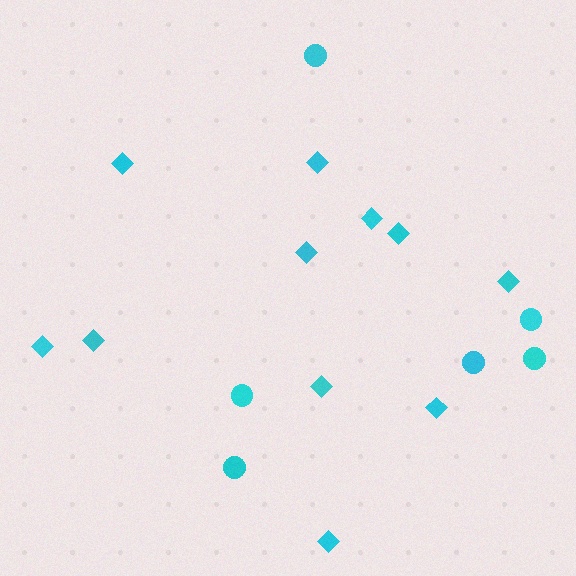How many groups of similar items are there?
There are 2 groups: one group of circles (6) and one group of diamonds (11).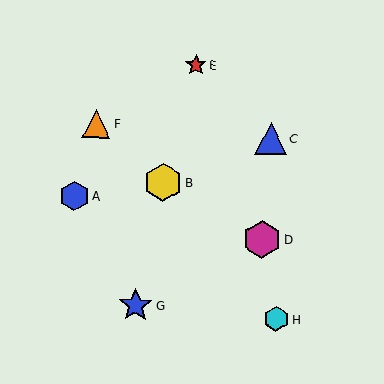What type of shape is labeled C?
Shape C is a blue triangle.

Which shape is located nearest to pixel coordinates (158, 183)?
The yellow hexagon (labeled B) at (163, 183) is nearest to that location.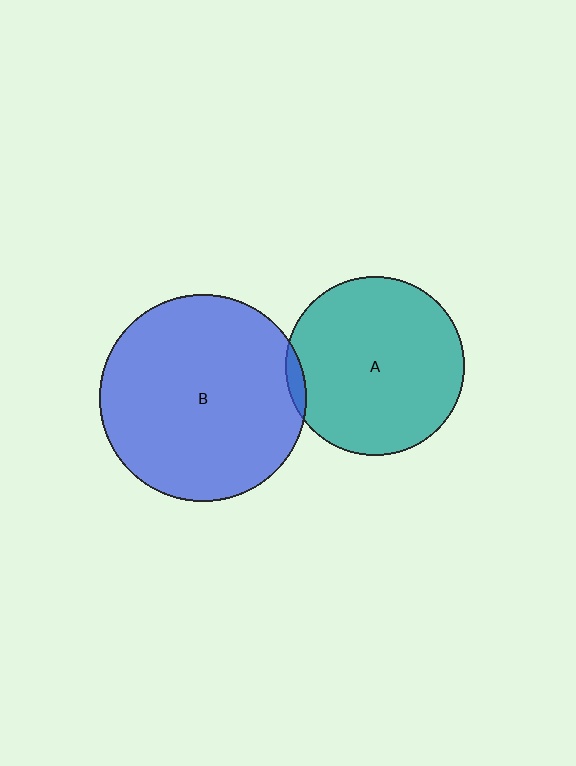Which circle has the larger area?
Circle B (blue).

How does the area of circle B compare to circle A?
Approximately 1.3 times.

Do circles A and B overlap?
Yes.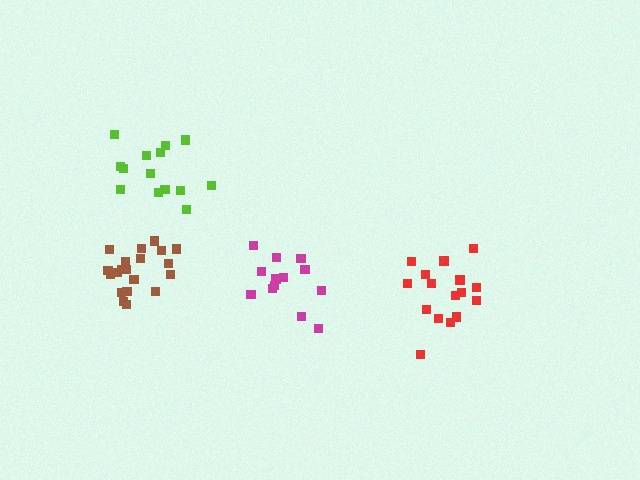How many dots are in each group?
Group 1: 20 dots, Group 2: 14 dots, Group 3: 14 dots, Group 4: 16 dots (64 total).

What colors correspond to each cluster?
The clusters are colored: brown, lime, magenta, red.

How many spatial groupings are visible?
There are 4 spatial groupings.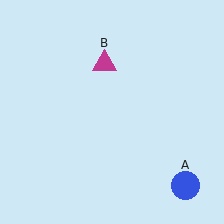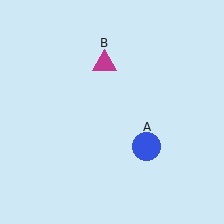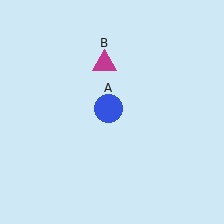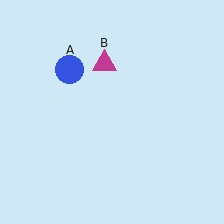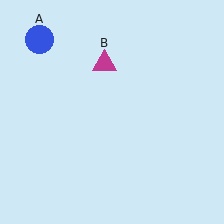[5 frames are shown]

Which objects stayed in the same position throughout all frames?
Magenta triangle (object B) remained stationary.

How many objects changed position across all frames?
1 object changed position: blue circle (object A).